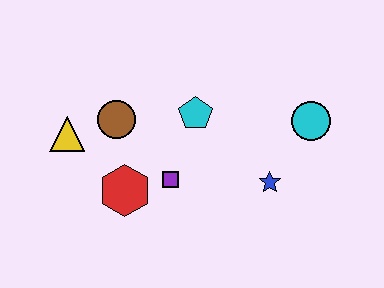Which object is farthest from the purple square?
The cyan circle is farthest from the purple square.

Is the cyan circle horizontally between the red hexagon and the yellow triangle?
No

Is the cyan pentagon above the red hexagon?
Yes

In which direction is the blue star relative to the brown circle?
The blue star is to the right of the brown circle.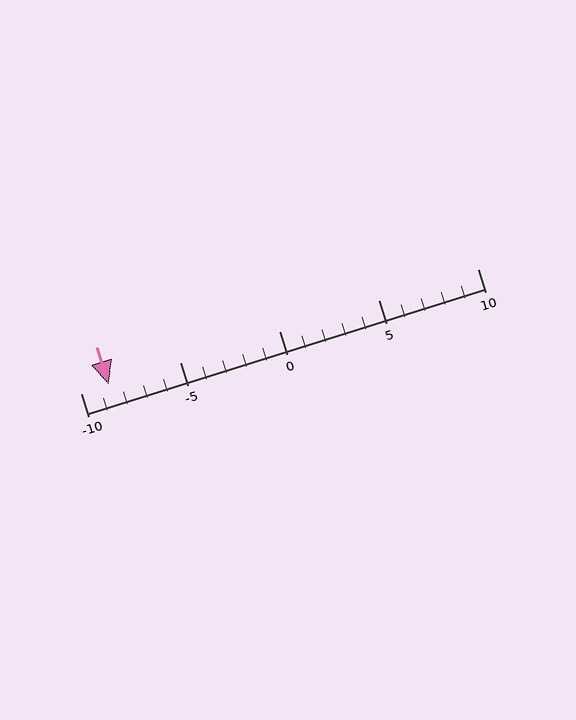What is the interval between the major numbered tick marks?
The major tick marks are spaced 5 units apart.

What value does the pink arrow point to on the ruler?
The pink arrow points to approximately -9.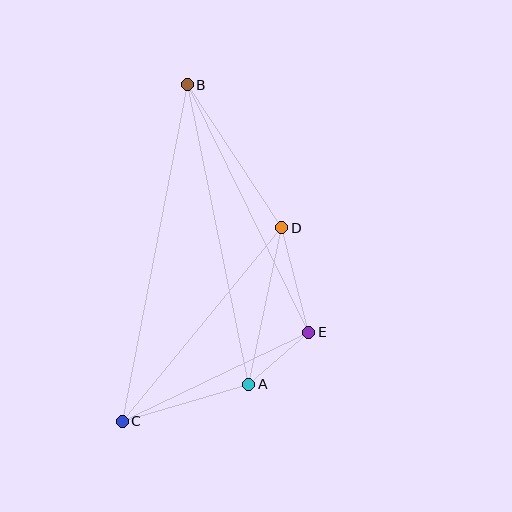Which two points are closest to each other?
Points A and E are closest to each other.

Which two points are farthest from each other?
Points B and C are farthest from each other.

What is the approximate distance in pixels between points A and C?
The distance between A and C is approximately 132 pixels.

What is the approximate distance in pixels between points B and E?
The distance between B and E is approximately 276 pixels.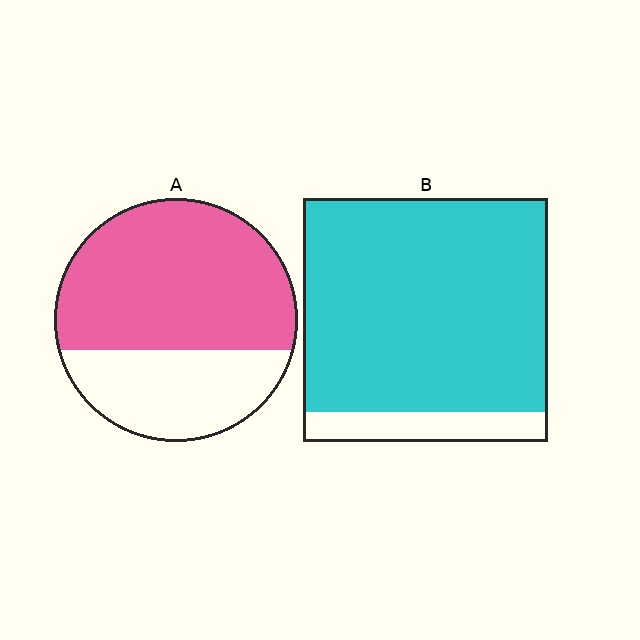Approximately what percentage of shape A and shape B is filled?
A is approximately 65% and B is approximately 90%.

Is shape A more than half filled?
Yes.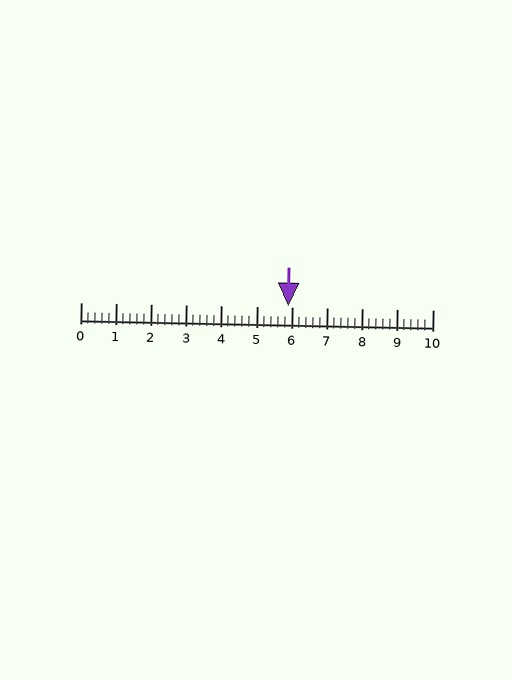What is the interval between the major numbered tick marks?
The major tick marks are spaced 1 units apart.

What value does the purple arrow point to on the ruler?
The purple arrow points to approximately 5.9.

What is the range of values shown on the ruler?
The ruler shows values from 0 to 10.